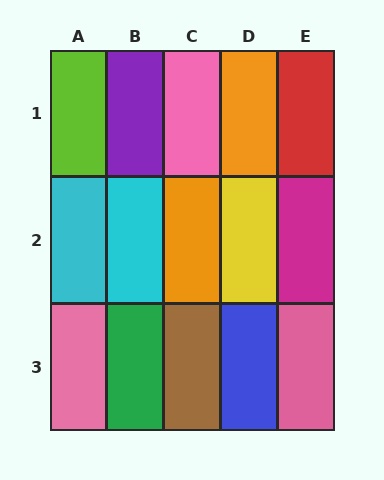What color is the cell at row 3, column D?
Blue.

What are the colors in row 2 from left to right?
Cyan, cyan, orange, yellow, magenta.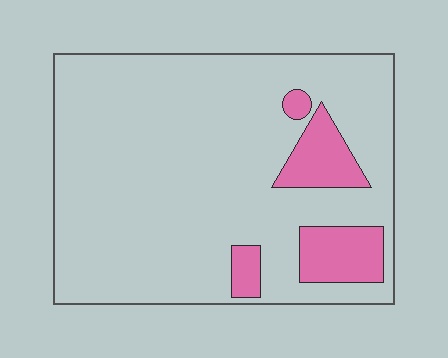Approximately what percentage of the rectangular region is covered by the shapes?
Approximately 15%.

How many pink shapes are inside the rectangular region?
4.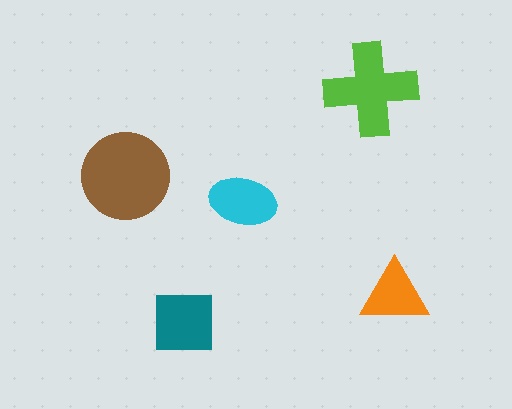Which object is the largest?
The brown circle.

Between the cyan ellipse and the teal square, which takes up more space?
The teal square.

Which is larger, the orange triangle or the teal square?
The teal square.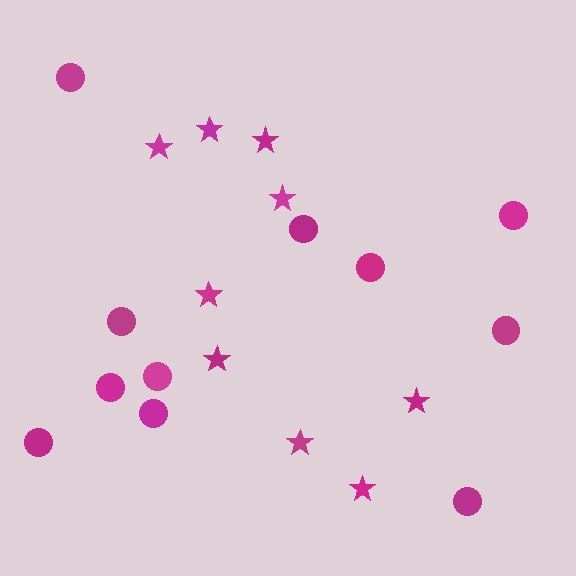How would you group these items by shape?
There are 2 groups: one group of circles (11) and one group of stars (9).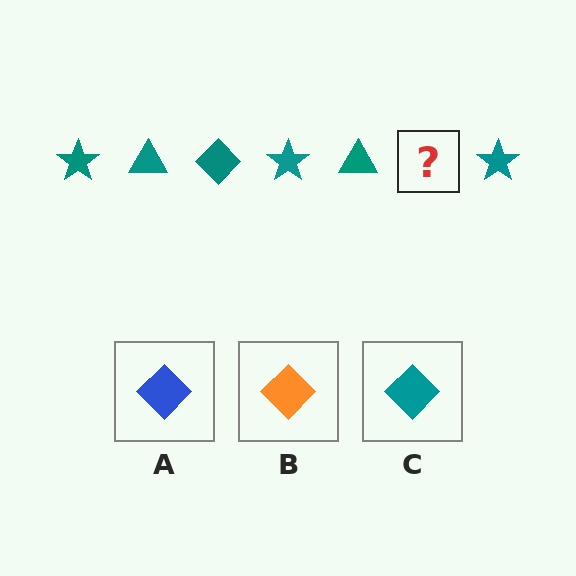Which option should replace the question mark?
Option C.